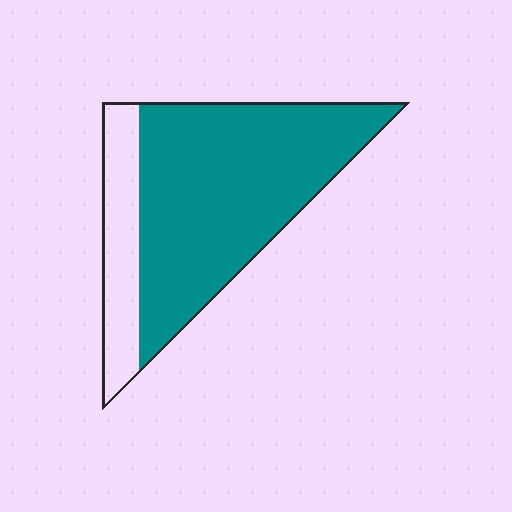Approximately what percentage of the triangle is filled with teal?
Approximately 75%.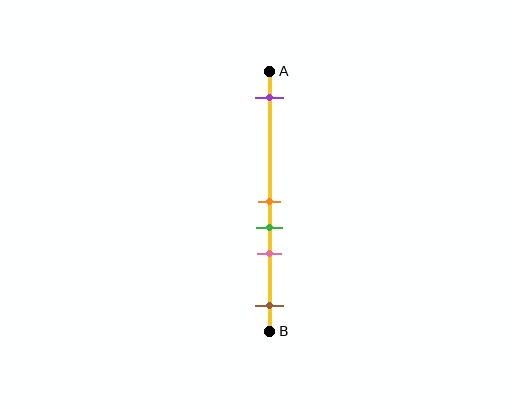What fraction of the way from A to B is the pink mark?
The pink mark is approximately 70% (0.7) of the way from A to B.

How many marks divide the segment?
There are 5 marks dividing the segment.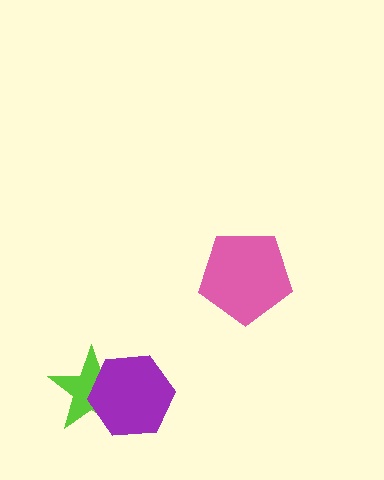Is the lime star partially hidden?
Yes, it is partially covered by another shape.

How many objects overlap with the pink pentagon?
0 objects overlap with the pink pentagon.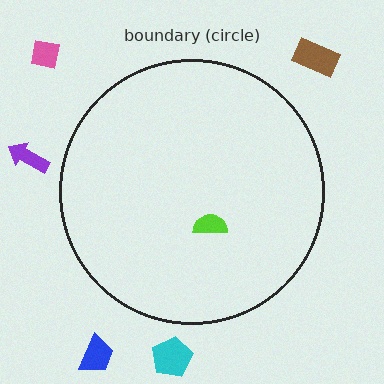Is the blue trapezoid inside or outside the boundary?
Outside.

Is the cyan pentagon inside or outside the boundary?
Outside.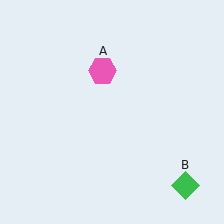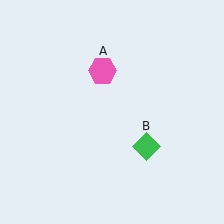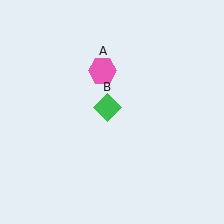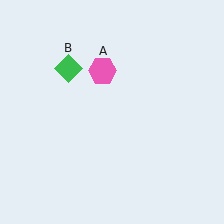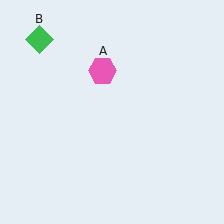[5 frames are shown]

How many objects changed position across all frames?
1 object changed position: green diamond (object B).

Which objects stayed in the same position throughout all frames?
Pink hexagon (object A) remained stationary.